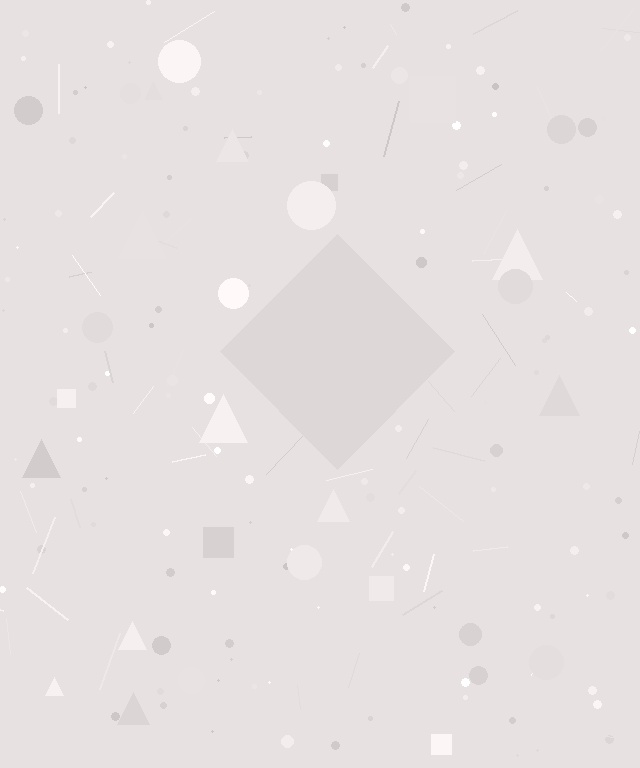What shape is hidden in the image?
A diamond is hidden in the image.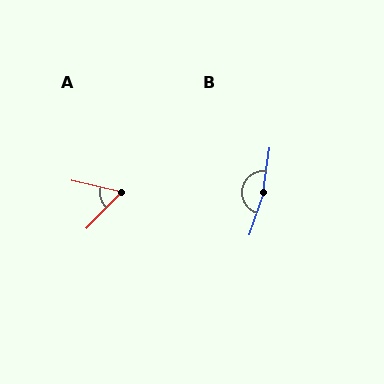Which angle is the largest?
B, at approximately 170 degrees.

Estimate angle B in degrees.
Approximately 170 degrees.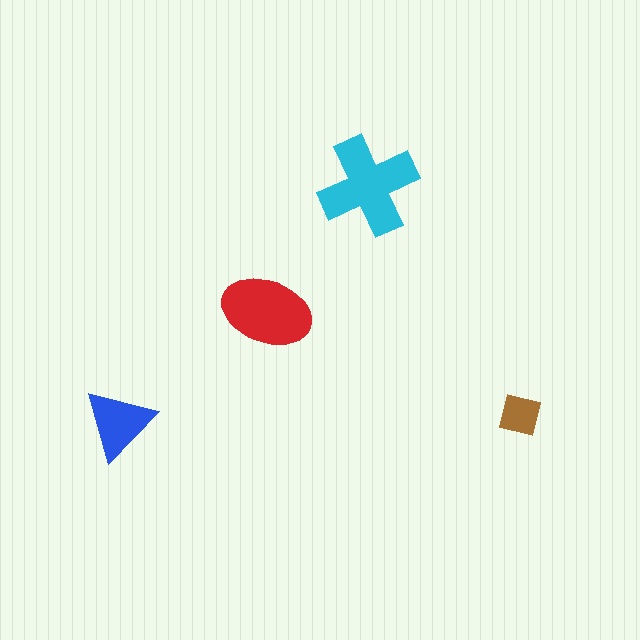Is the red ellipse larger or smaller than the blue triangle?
Larger.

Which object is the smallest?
The brown square.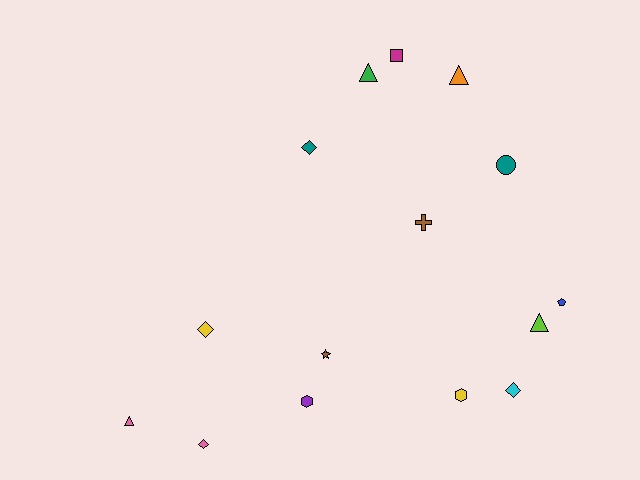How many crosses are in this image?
There is 1 cross.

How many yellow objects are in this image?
There are 2 yellow objects.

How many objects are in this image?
There are 15 objects.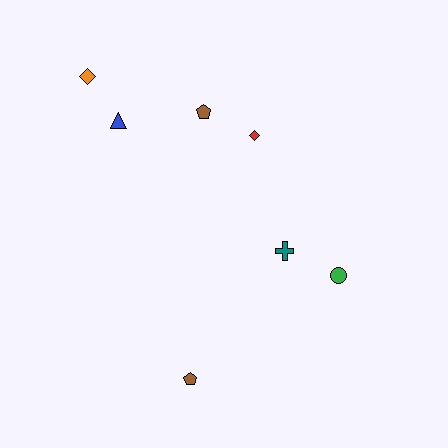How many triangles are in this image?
There is 1 triangle.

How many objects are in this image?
There are 7 objects.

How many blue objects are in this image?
There is 1 blue object.